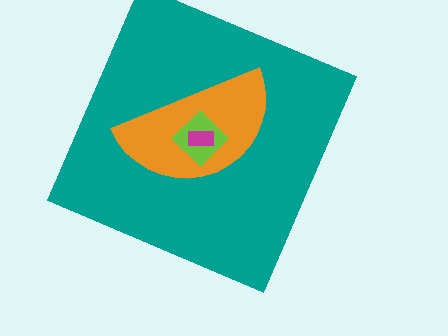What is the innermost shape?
The magenta rectangle.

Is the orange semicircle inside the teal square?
Yes.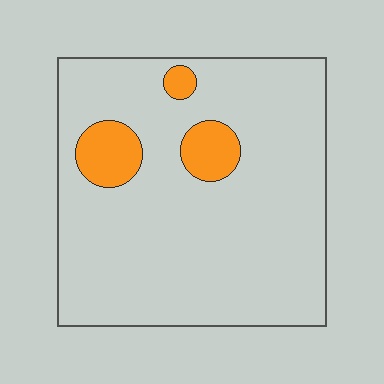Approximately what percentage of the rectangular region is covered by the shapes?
Approximately 10%.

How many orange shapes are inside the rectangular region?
3.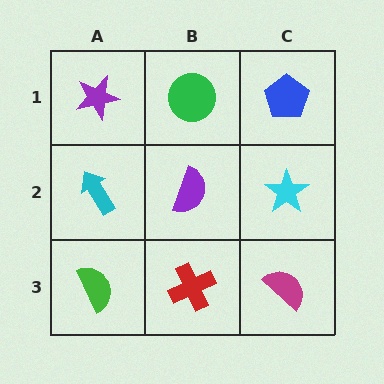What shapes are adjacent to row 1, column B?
A purple semicircle (row 2, column B), a purple star (row 1, column A), a blue pentagon (row 1, column C).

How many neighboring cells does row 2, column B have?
4.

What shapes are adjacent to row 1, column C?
A cyan star (row 2, column C), a green circle (row 1, column B).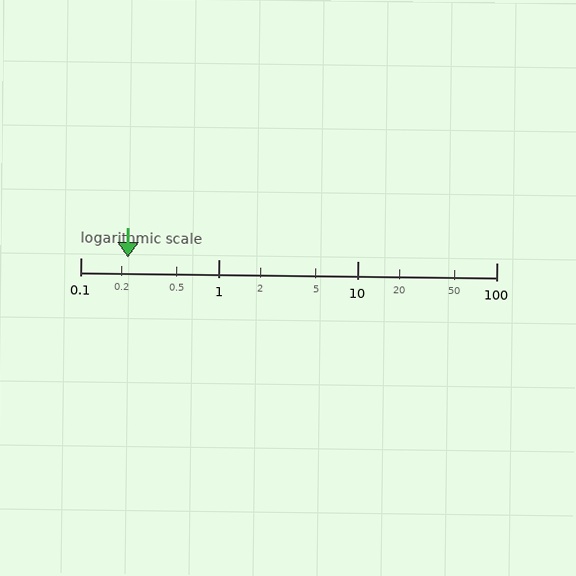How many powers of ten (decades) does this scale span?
The scale spans 3 decades, from 0.1 to 100.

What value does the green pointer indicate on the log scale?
The pointer indicates approximately 0.22.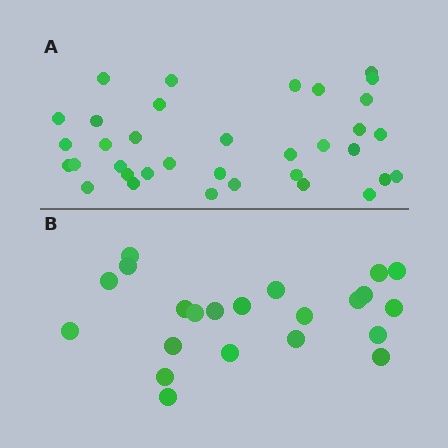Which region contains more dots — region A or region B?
Region A (the top region) has more dots.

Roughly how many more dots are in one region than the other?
Region A has approximately 15 more dots than region B.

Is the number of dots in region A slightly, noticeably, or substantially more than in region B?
Region A has substantially more. The ratio is roughly 1.6 to 1.